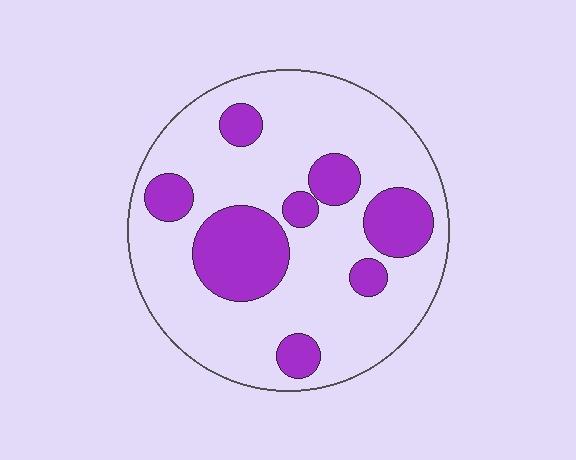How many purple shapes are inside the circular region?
8.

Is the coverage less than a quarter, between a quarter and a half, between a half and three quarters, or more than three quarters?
Between a quarter and a half.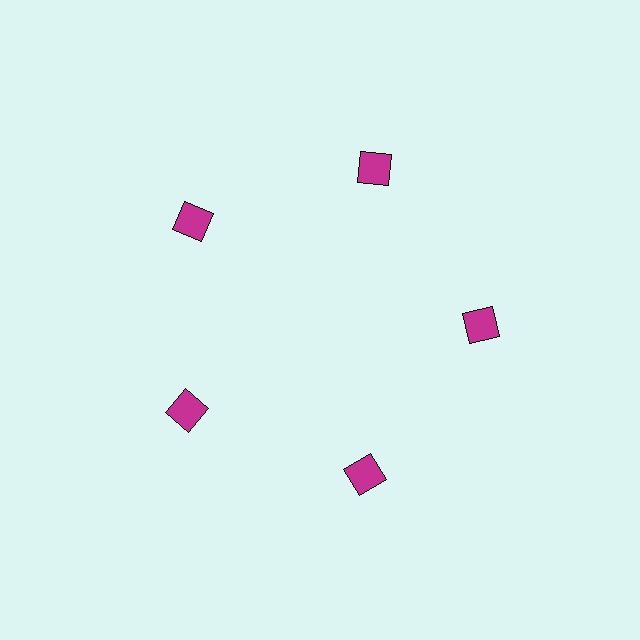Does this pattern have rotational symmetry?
Yes, this pattern has 5-fold rotational symmetry. It looks the same after rotating 72 degrees around the center.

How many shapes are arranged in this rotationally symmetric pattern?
There are 5 shapes, arranged in 5 groups of 1.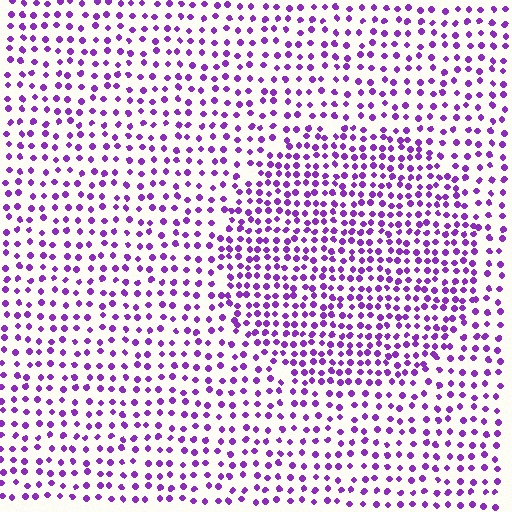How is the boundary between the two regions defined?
The boundary is defined by a change in element density (approximately 1.7x ratio). All elements are the same color, size, and shape.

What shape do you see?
I see a circle.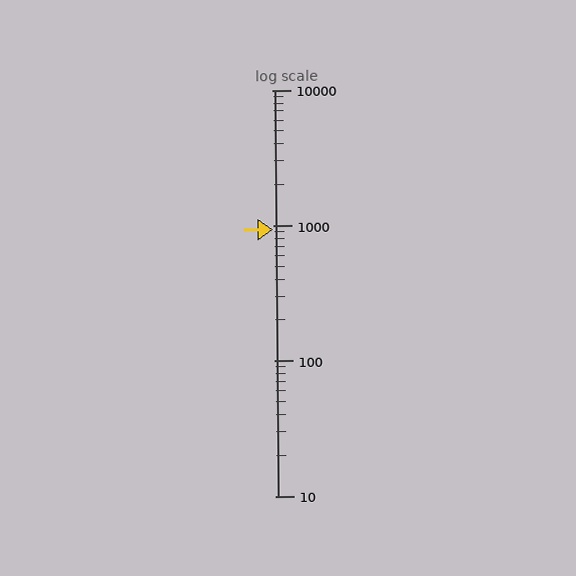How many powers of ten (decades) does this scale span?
The scale spans 3 decades, from 10 to 10000.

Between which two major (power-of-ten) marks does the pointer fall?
The pointer is between 100 and 1000.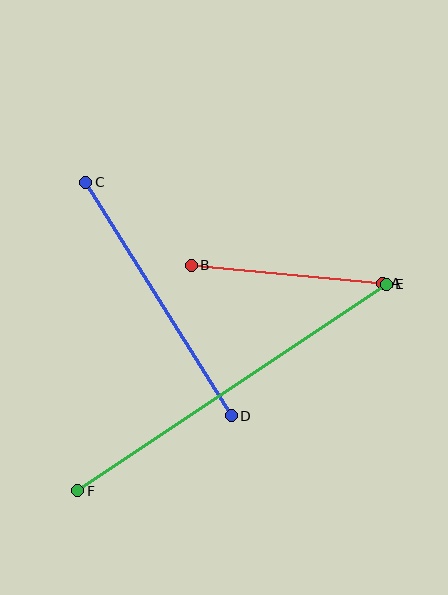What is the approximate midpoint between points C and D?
The midpoint is at approximately (159, 299) pixels.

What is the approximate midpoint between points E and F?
The midpoint is at approximately (232, 388) pixels.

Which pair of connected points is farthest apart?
Points E and F are farthest apart.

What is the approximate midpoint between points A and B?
The midpoint is at approximately (287, 274) pixels.